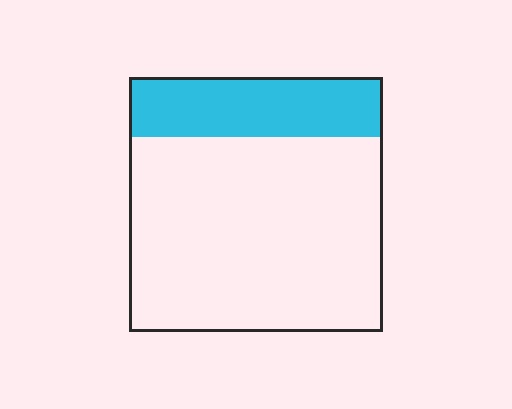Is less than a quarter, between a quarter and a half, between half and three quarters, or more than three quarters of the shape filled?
Less than a quarter.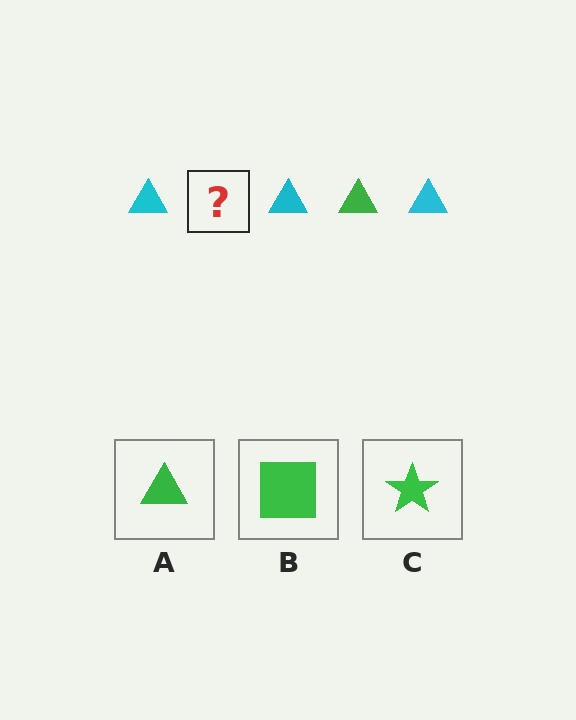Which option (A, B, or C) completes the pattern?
A.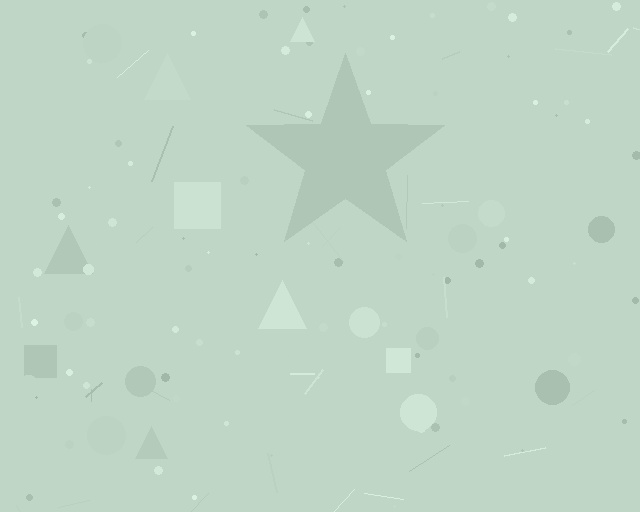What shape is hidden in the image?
A star is hidden in the image.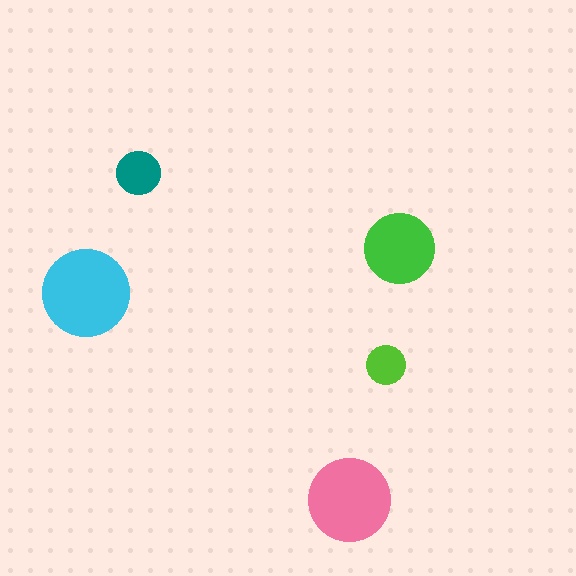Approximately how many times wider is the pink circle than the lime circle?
About 2 times wider.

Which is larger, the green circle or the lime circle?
The green one.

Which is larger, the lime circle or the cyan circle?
The cyan one.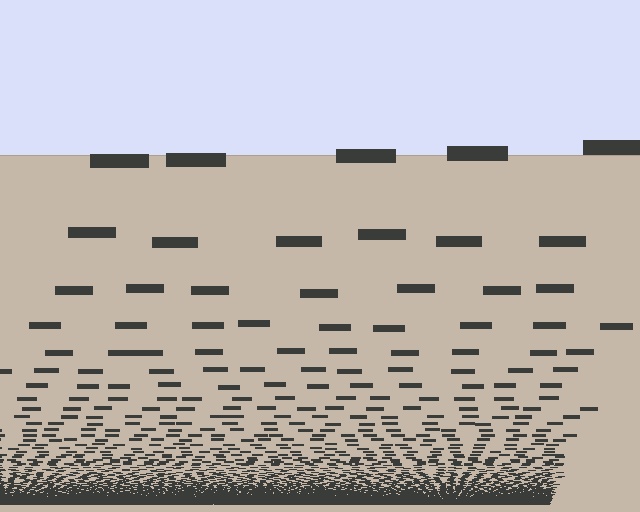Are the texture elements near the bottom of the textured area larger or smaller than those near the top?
Smaller. The gradient is inverted — elements near the bottom are smaller and denser.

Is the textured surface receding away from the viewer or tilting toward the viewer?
The surface appears to tilt toward the viewer. Texture elements get larger and sparser toward the top.